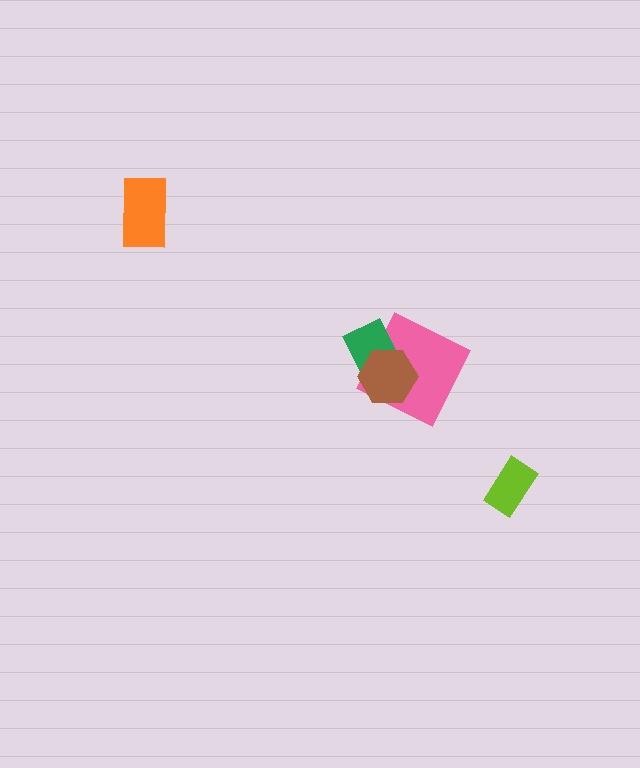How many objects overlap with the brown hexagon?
2 objects overlap with the brown hexagon.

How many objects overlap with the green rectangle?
2 objects overlap with the green rectangle.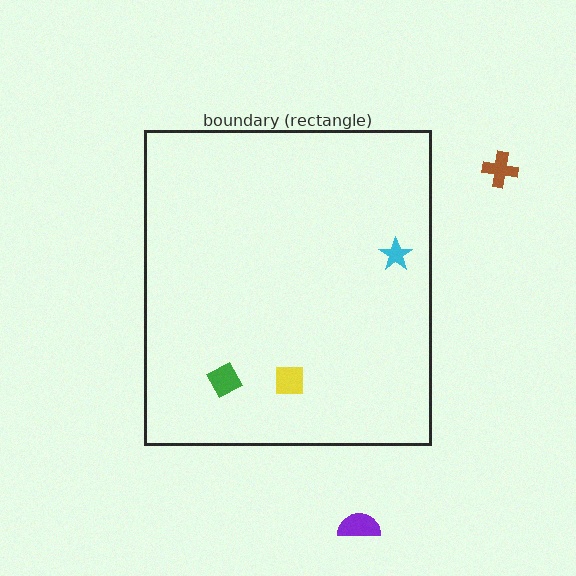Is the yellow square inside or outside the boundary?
Inside.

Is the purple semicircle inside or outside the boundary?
Outside.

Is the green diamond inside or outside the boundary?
Inside.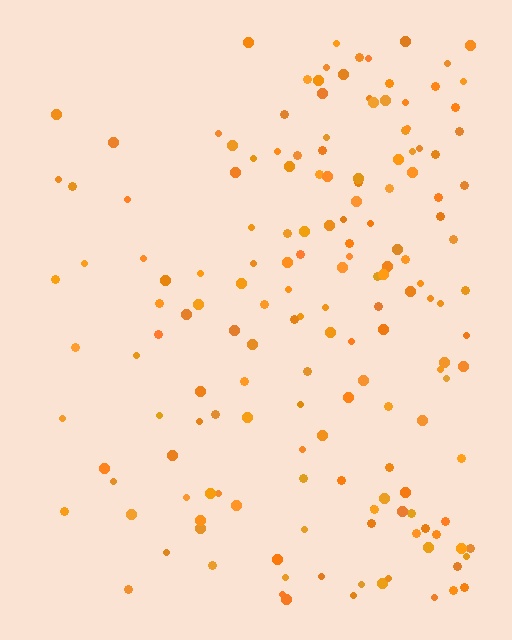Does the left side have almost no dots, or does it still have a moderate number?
Still a moderate number, just noticeably fewer than the right.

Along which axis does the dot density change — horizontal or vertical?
Horizontal.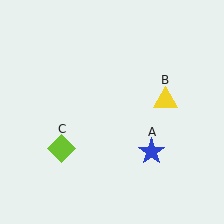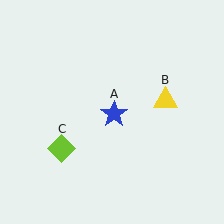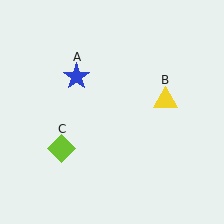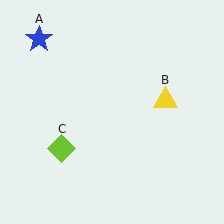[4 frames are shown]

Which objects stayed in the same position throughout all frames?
Yellow triangle (object B) and lime diamond (object C) remained stationary.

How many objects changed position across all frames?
1 object changed position: blue star (object A).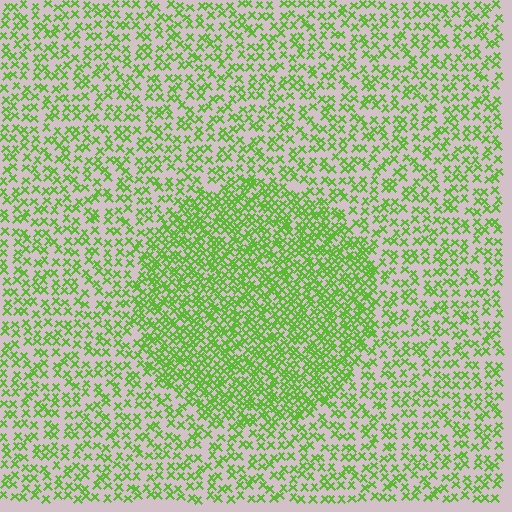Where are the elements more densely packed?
The elements are more densely packed inside the circle boundary.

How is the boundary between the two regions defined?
The boundary is defined by a change in element density (approximately 1.9x ratio). All elements are the same color, size, and shape.